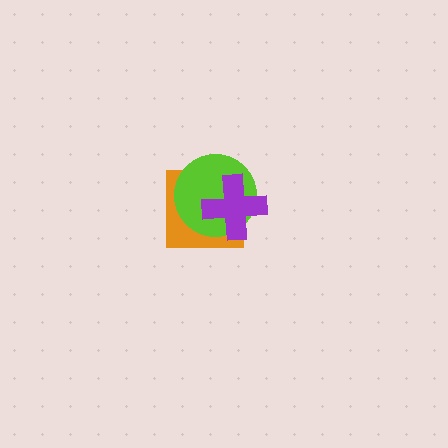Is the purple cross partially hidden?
No, no other shape covers it.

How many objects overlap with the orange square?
2 objects overlap with the orange square.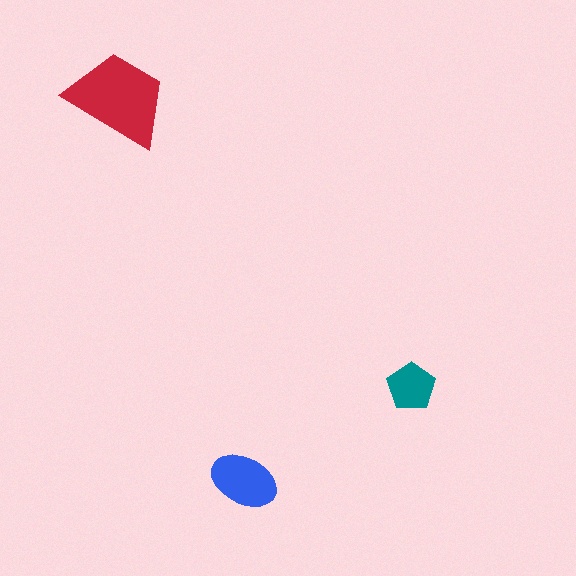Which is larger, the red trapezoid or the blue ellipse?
The red trapezoid.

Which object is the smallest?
The teal pentagon.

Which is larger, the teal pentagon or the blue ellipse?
The blue ellipse.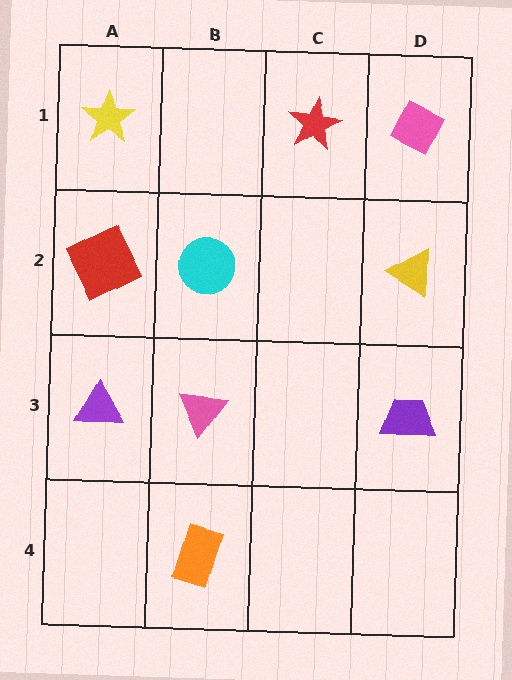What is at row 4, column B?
An orange rectangle.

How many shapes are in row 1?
3 shapes.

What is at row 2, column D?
A yellow triangle.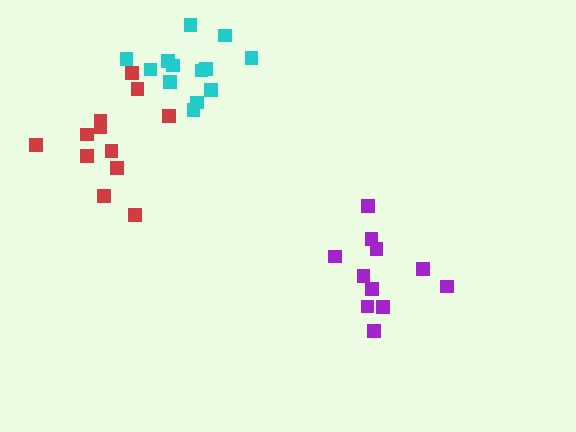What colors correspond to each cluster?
The clusters are colored: red, cyan, purple.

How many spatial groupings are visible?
There are 3 spatial groupings.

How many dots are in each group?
Group 1: 12 dots, Group 2: 13 dots, Group 3: 11 dots (36 total).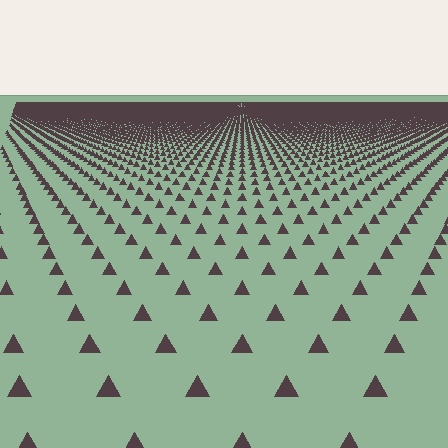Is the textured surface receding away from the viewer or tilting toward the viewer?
The surface is receding away from the viewer. Texture elements get smaller and denser toward the top.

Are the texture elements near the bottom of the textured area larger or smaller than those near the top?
Larger. Near the bottom, elements are closer to the viewer and appear at a bigger on-screen size.